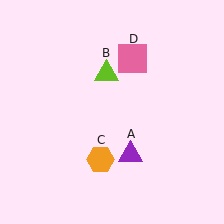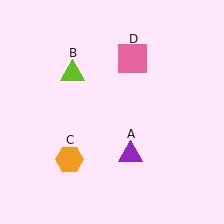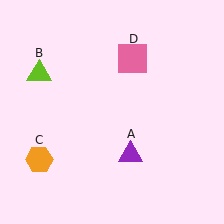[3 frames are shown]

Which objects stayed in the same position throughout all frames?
Purple triangle (object A) and pink square (object D) remained stationary.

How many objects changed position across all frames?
2 objects changed position: lime triangle (object B), orange hexagon (object C).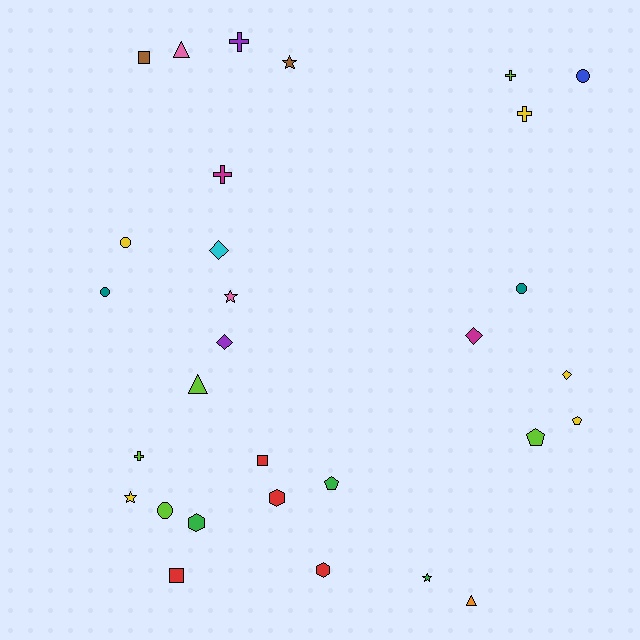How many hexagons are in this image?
There are 3 hexagons.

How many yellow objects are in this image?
There are 5 yellow objects.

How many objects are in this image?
There are 30 objects.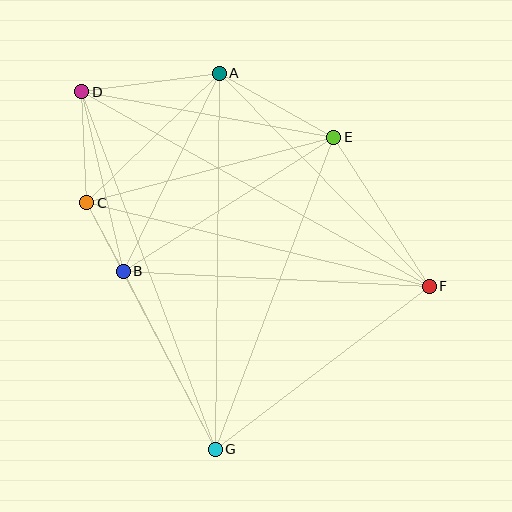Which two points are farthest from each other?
Points D and F are farthest from each other.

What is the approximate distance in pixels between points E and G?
The distance between E and G is approximately 334 pixels.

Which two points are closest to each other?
Points B and C are closest to each other.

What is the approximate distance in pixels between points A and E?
The distance between A and E is approximately 131 pixels.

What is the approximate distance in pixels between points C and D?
The distance between C and D is approximately 111 pixels.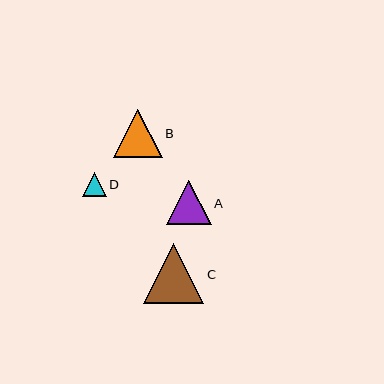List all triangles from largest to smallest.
From largest to smallest: C, B, A, D.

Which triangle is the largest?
Triangle C is the largest with a size of approximately 60 pixels.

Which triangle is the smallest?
Triangle D is the smallest with a size of approximately 24 pixels.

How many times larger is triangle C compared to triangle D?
Triangle C is approximately 2.5 times the size of triangle D.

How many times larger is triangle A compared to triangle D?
Triangle A is approximately 1.9 times the size of triangle D.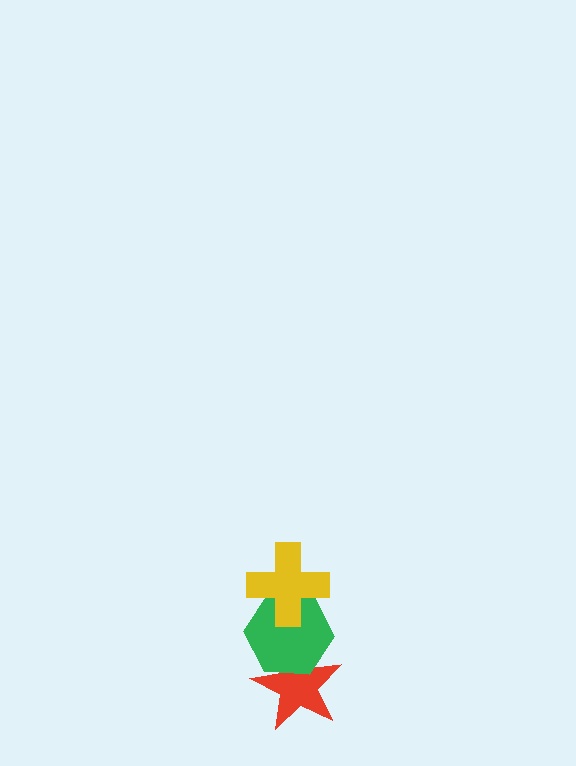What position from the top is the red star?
The red star is 3rd from the top.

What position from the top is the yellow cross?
The yellow cross is 1st from the top.